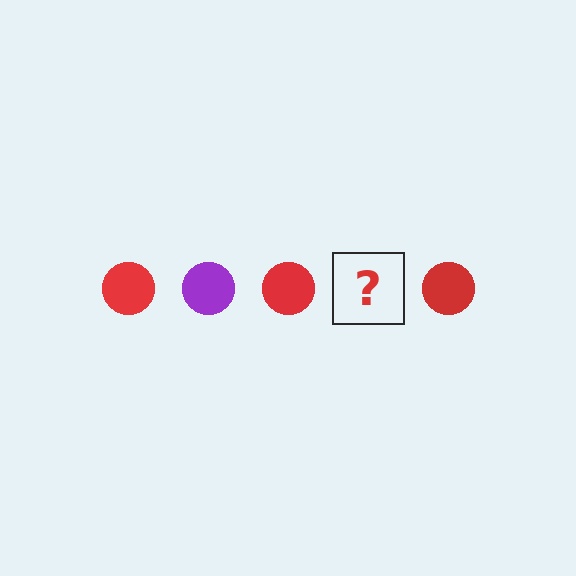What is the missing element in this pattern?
The missing element is a purple circle.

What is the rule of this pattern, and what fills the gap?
The rule is that the pattern cycles through red, purple circles. The gap should be filled with a purple circle.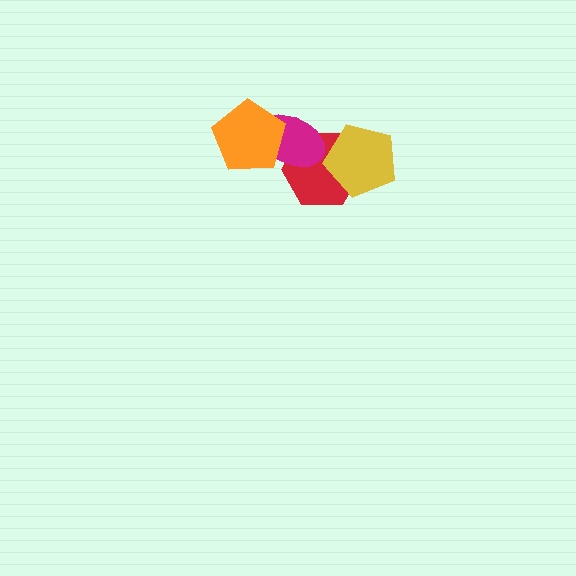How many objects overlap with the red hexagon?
2 objects overlap with the red hexagon.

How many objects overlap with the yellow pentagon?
1 object overlaps with the yellow pentagon.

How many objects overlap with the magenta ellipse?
2 objects overlap with the magenta ellipse.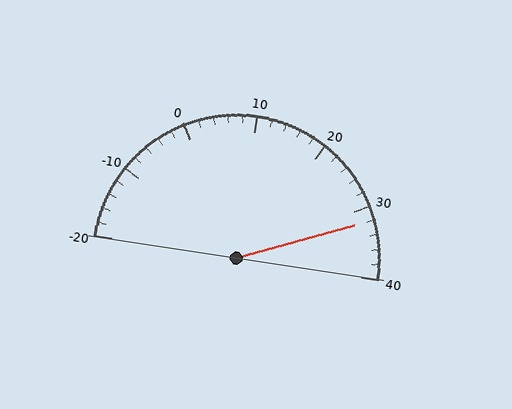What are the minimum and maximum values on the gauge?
The gauge ranges from -20 to 40.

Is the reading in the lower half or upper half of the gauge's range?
The reading is in the upper half of the range (-20 to 40).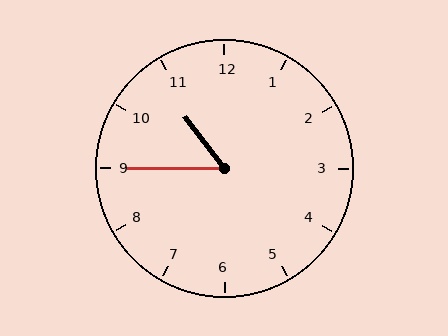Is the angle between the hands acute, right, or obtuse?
It is acute.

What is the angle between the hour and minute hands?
Approximately 52 degrees.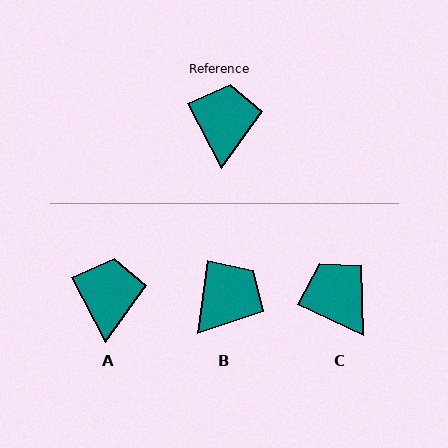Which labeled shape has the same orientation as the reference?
A.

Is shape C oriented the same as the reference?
No, it is off by about 37 degrees.